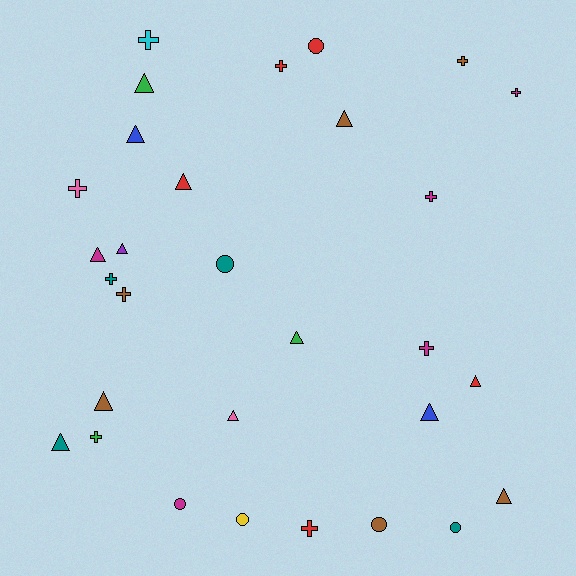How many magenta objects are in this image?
There are 5 magenta objects.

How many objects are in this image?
There are 30 objects.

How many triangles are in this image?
There are 13 triangles.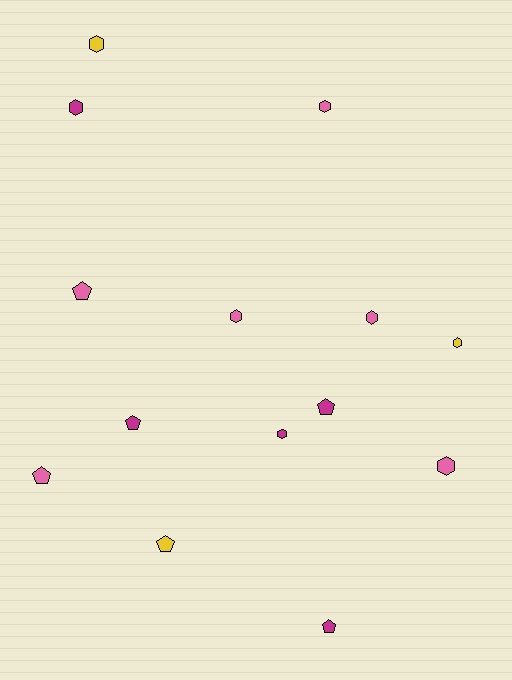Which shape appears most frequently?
Hexagon, with 8 objects.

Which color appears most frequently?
Pink, with 6 objects.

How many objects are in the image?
There are 14 objects.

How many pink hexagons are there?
There are 4 pink hexagons.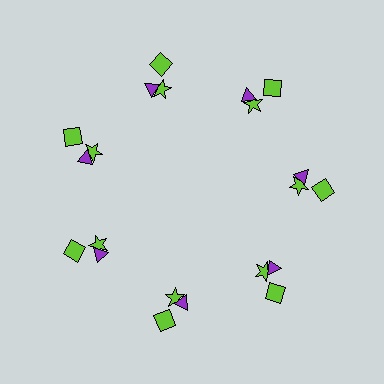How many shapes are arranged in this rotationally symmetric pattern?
There are 21 shapes, arranged in 7 groups of 3.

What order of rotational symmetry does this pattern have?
This pattern has 7-fold rotational symmetry.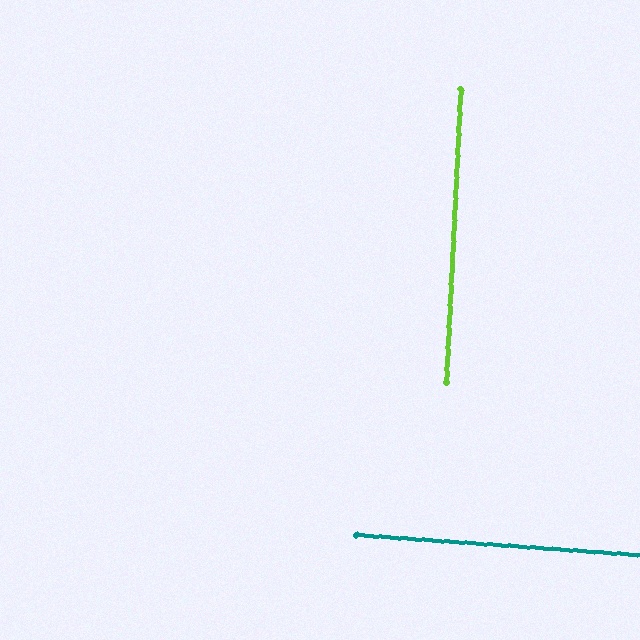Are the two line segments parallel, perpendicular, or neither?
Perpendicular — they meet at approximately 89°.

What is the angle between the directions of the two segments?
Approximately 89 degrees.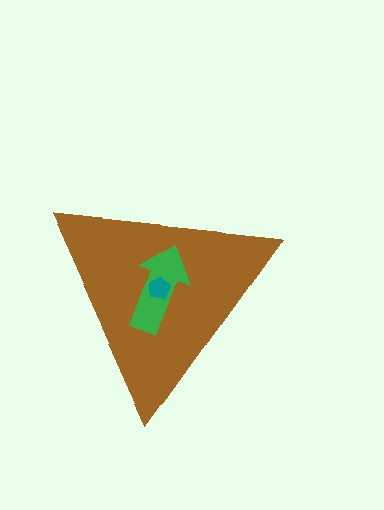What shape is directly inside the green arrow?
The teal pentagon.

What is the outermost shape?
The brown triangle.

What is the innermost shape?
The teal pentagon.